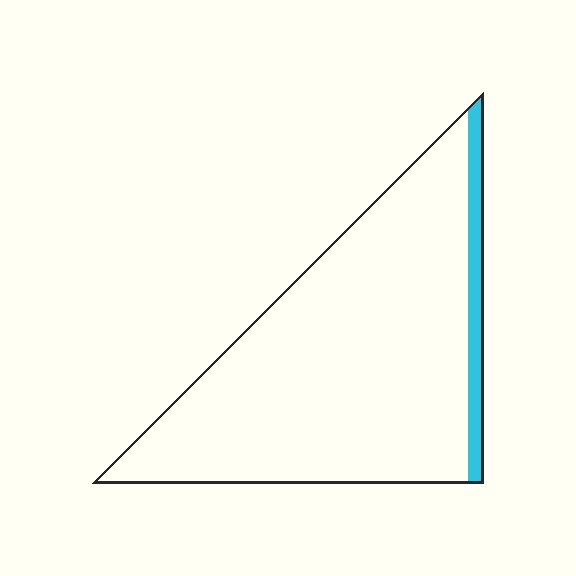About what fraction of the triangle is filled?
About one tenth (1/10).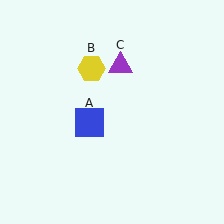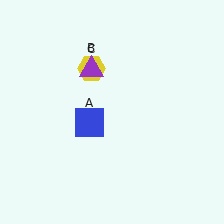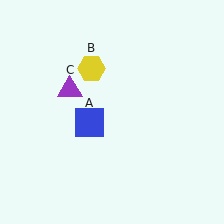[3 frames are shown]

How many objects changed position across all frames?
1 object changed position: purple triangle (object C).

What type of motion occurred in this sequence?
The purple triangle (object C) rotated counterclockwise around the center of the scene.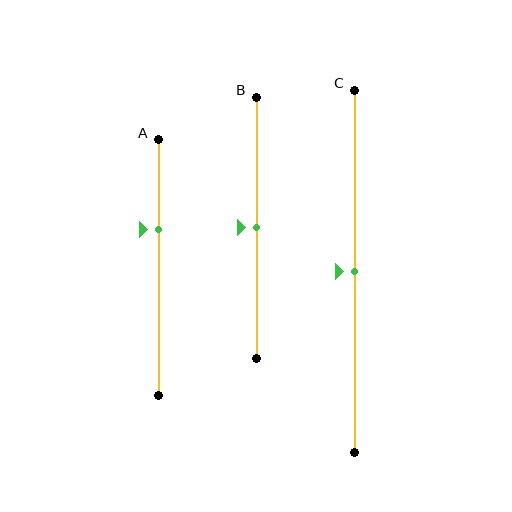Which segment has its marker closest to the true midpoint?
Segment B has its marker closest to the true midpoint.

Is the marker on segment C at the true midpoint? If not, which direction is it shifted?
Yes, the marker on segment C is at the true midpoint.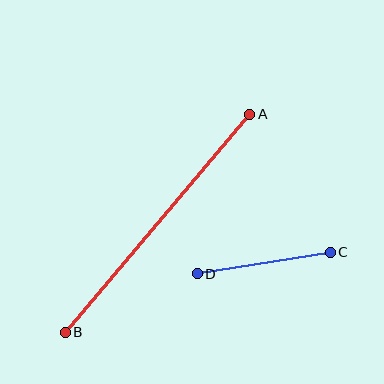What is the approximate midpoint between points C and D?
The midpoint is at approximately (264, 263) pixels.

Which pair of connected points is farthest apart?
Points A and B are farthest apart.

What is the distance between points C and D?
The distance is approximately 135 pixels.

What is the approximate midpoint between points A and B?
The midpoint is at approximately (157, 223) pixels.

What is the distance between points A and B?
The distance is approximately 286 pixels.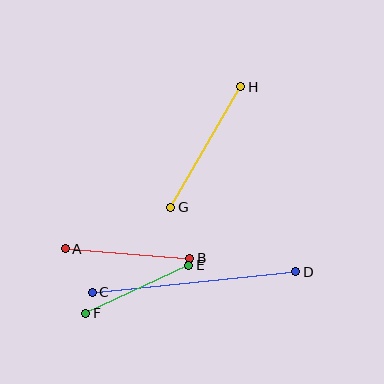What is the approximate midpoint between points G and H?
The midpoint is at approximately (206, 147) pixels.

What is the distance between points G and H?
The distance is approximately 140 pixels.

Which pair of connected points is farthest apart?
Points C and D are farthest apart.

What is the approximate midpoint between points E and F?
The midpoint is at approximately (137, 289) pixels.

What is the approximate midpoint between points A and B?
The midpoint is at approximately (128, 254) pixels.